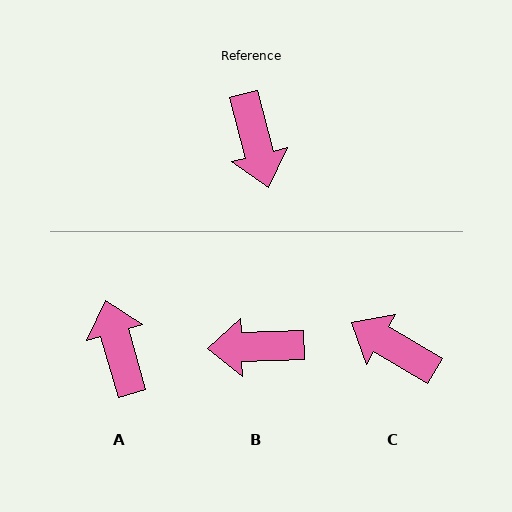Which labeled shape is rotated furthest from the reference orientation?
A, about 179 degrees away.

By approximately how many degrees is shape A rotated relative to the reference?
Approximately 179 degrees clockwise.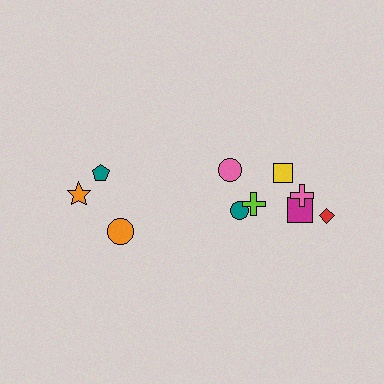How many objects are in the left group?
There are 3 objects.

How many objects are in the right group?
There are 7 objects.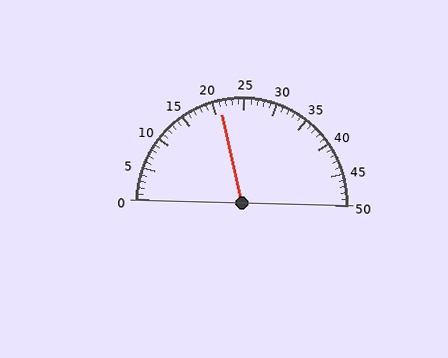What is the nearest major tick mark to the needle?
The nearest major tick mark is 20.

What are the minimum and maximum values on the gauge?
The gauge ranges from 0 to 50.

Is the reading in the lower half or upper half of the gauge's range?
The reading is in the lower half of the range (0 to 50).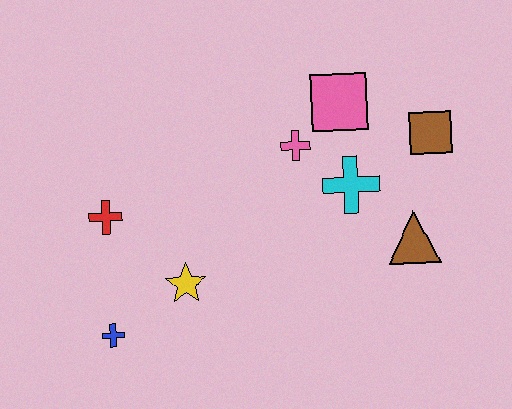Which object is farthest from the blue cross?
The brown square is farthest from the blue cross.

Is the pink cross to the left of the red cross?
No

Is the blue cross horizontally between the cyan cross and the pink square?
No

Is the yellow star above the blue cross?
Yes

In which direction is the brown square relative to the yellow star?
The brown square is to the right of the yellow star.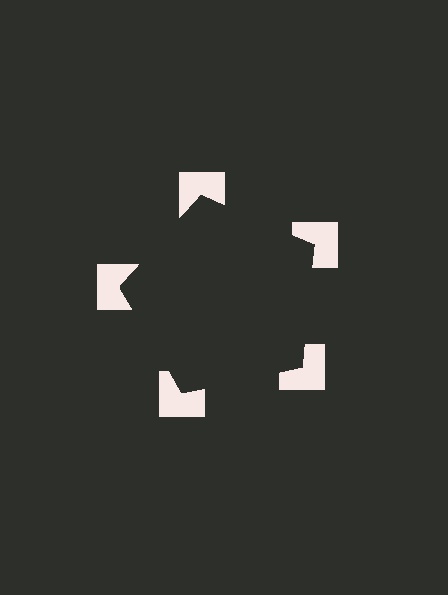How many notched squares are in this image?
There are 5 — one at each vertex of the illusory pentagon.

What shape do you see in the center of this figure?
An illusory pentagon — its edges are inferred from the aligned wedge cuts in the notched squares, not physically drawn.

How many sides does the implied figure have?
5 sides.